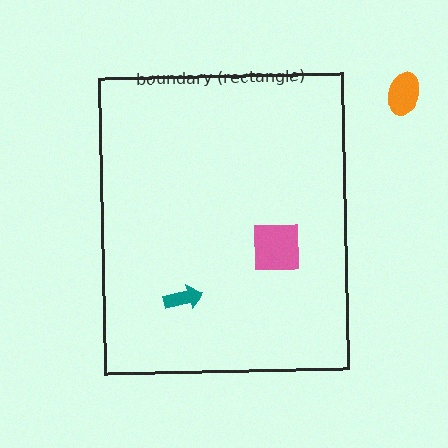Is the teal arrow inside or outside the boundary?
Inside.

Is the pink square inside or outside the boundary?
Inside.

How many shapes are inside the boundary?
2 inside, 1 outside.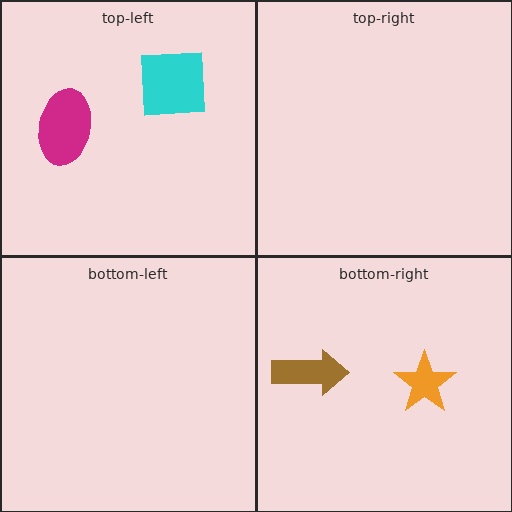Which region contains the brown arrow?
The bottom-right region.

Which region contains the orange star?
The bottom-right region.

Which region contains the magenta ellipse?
The top-left region.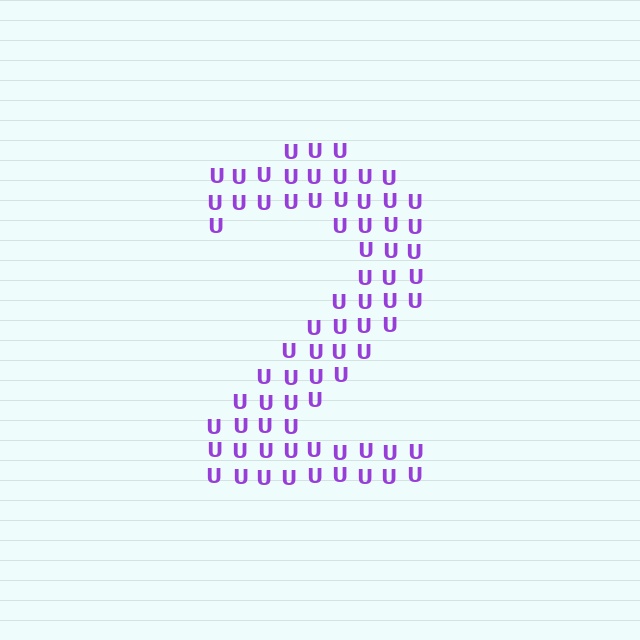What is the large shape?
The large shape is the digit 2.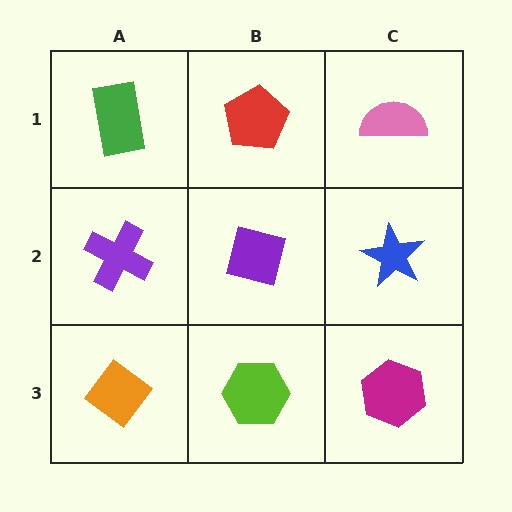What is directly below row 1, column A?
A purple cross.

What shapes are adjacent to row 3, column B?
A purple square (row 2, column B), an orange diamond (row 3, column A), a magenta hexagon (row 3, column C).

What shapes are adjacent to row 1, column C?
A blue star (row 2, column C), a red pentagon (row 1, column B).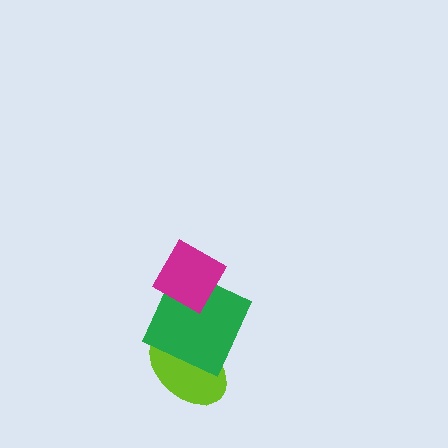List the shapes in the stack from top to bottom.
From top to bottom: the magenta diamond, the green square, the lime ellipse.